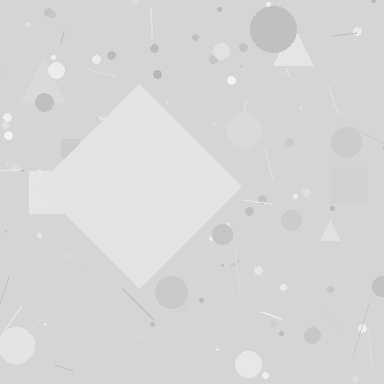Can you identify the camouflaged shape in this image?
The camouflaged shape is a diamond.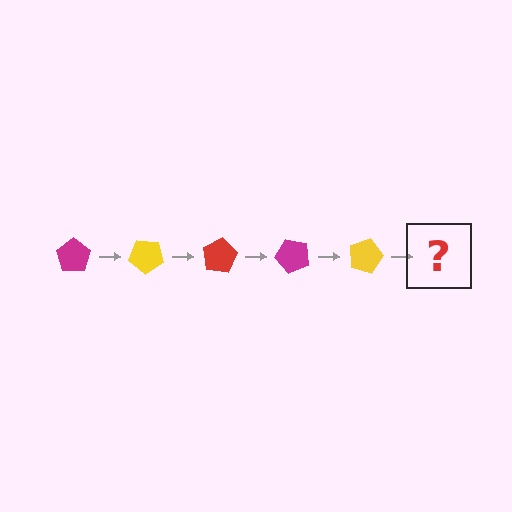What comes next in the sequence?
The next element should be a red pentagon, rotated 200 degrees from the start.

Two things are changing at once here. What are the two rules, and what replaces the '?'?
The two rules are that it rotates 40 degrees each step and the color cycles through magenta, yellow, and red. The '?' should be a red pentagon, rotated 200 degrees from the start.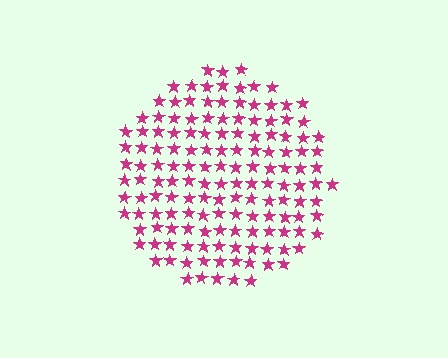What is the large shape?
The large shape is a circle.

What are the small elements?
The small elements are stars.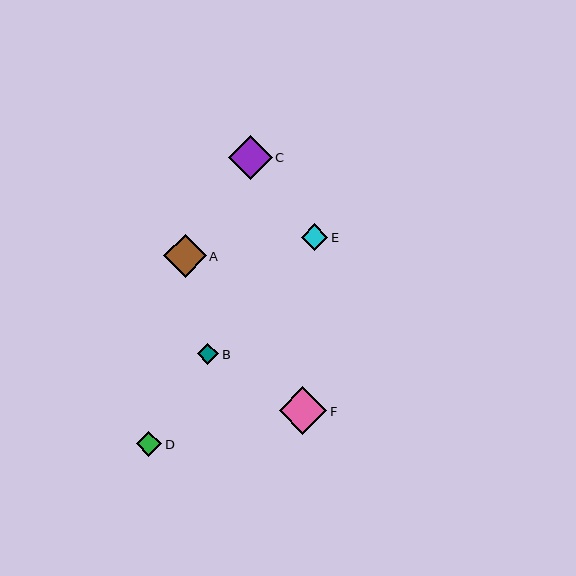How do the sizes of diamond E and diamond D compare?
Diamond E and diamond D are approximately the same size.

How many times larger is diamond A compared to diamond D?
Diamond A is approximately 1.7 times the size of diamond D.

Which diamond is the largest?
Diamond F is the largest with a size of approximately 48 pixels.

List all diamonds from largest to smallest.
From largest to smallest: F, C, A, E, D, B.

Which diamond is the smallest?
Diamond B is the smallest with a size of approximately 21 pixels.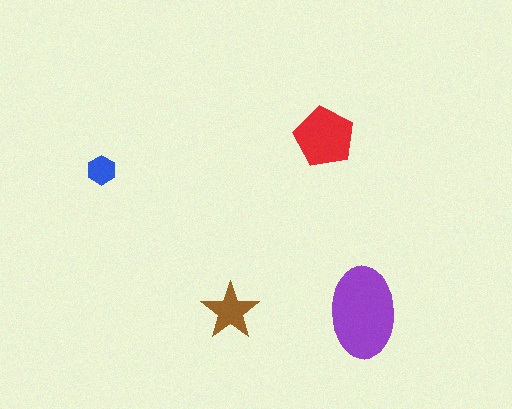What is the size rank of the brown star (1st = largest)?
3rd.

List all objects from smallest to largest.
The blue hexagon, the brown star, the red pentagon, the purple ellipse.